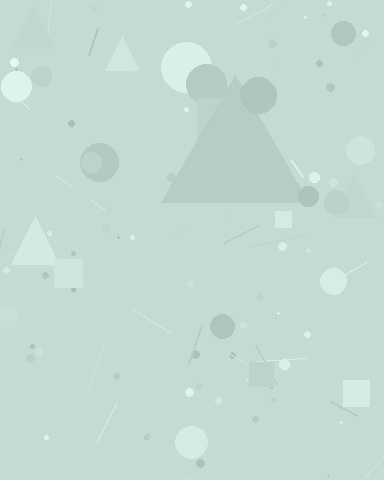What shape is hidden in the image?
A triangle is hidden in the image.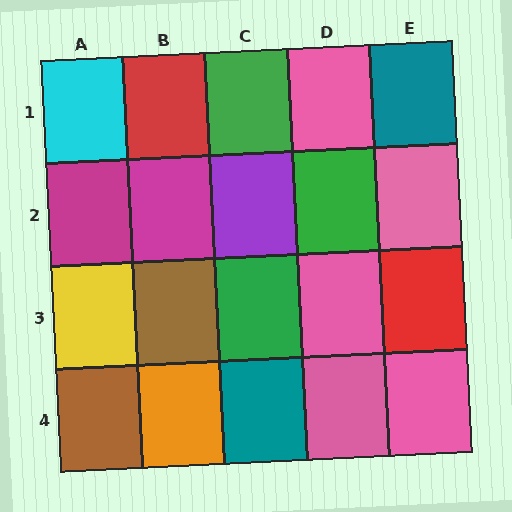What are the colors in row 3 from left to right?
Yellow, brown, green, pink, red.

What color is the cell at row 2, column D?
Green.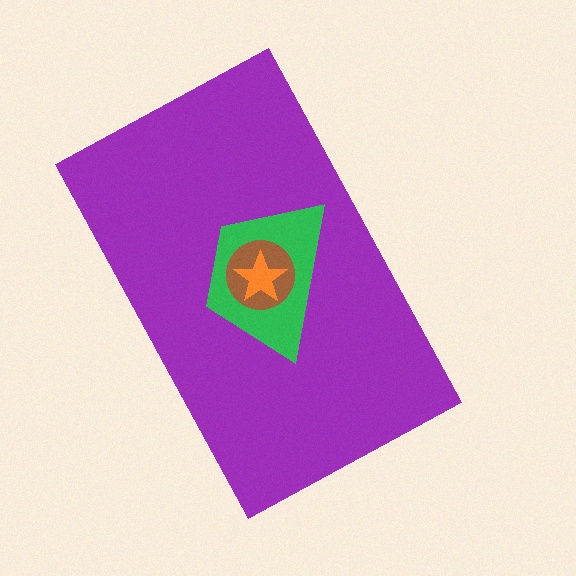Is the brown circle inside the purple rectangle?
Yes.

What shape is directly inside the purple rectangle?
The green trapezoid.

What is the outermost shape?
The purple rectangle.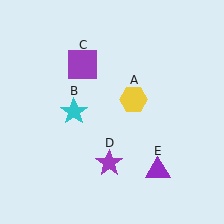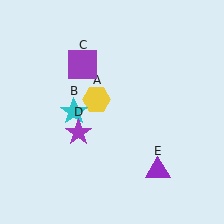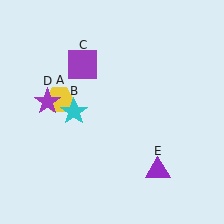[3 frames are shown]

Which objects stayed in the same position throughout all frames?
Cyan star (object B) and purple square (object C) and purple triangle (object E) remained stationary.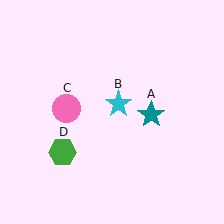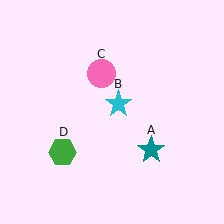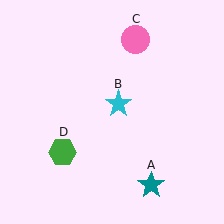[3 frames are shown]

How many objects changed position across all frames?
2 objects changed position: teal star (object A), pink circle (object C).